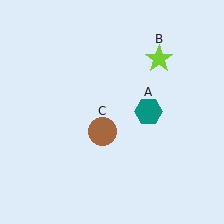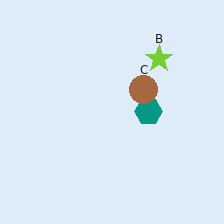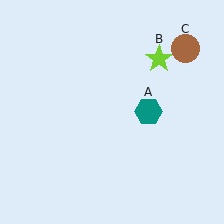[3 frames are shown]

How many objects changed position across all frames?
1 object changed position: brown circle (object C).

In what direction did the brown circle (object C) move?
The brown circle (object C) moved up and to the right.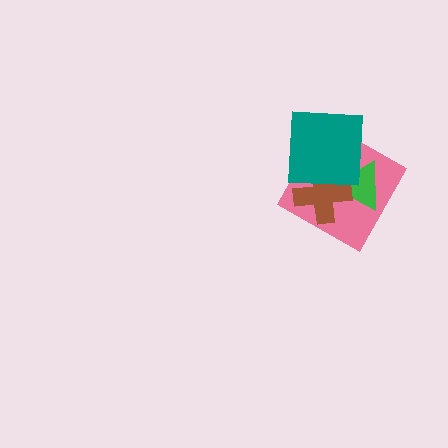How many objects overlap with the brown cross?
3 objects overlap with the brown cross.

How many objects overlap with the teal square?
3 objects overlap with the teal square.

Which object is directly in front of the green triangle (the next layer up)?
The brown cross is directly in front of the green triangle.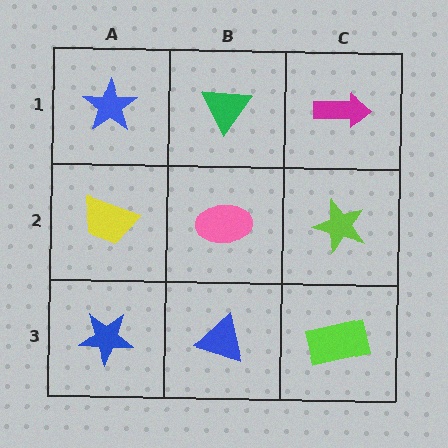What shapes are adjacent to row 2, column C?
A magenta arrow (row 1, column C), a lime rectangle (row 3, column C), a pink ellipse (row 2, column B).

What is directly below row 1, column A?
A yellow trapezoid.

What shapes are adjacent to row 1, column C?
A lime star (row 2, column C), a green triangle (row 1, column B).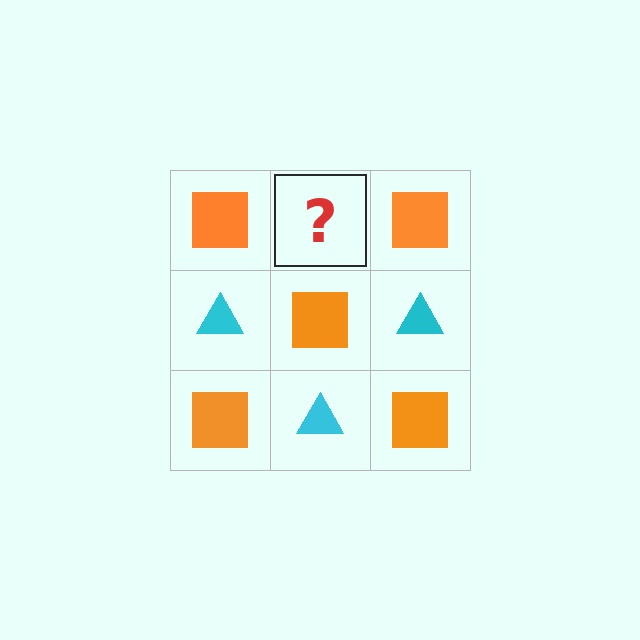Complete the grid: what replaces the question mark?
The question mark should be replaced with a cyan triangle.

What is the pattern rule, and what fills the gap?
The rule is that it alternates orange square and cyan triangle in a checkerboard pattern. The gap should be filled with a cyan triangle.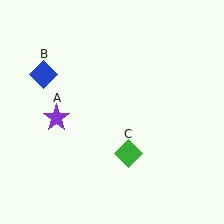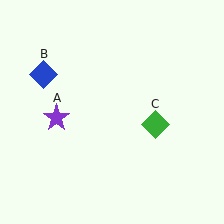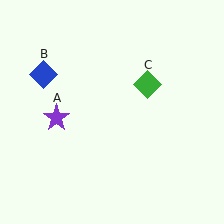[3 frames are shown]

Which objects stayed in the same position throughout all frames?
Purple star (object A) and blue diamond (object B) remained stationary.